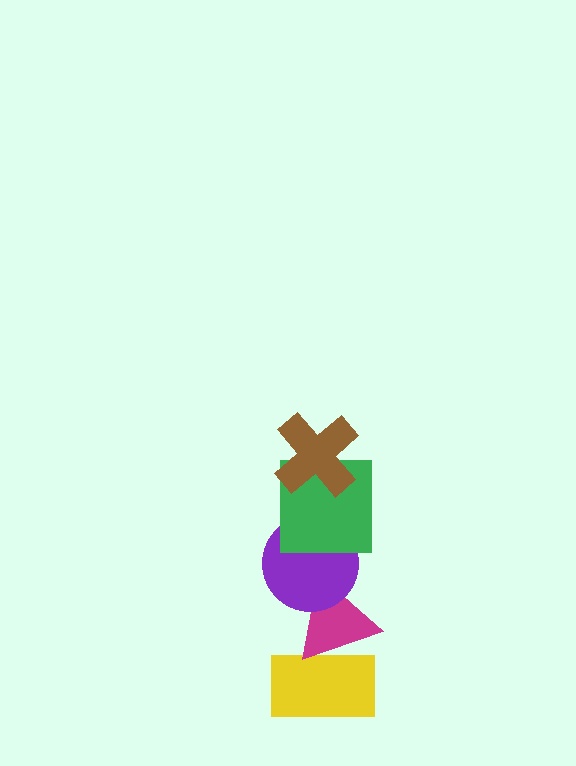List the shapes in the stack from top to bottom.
From top to bottom: the brown cross, the green square, the purple circle, the magenta triangle, the yellow rectangle.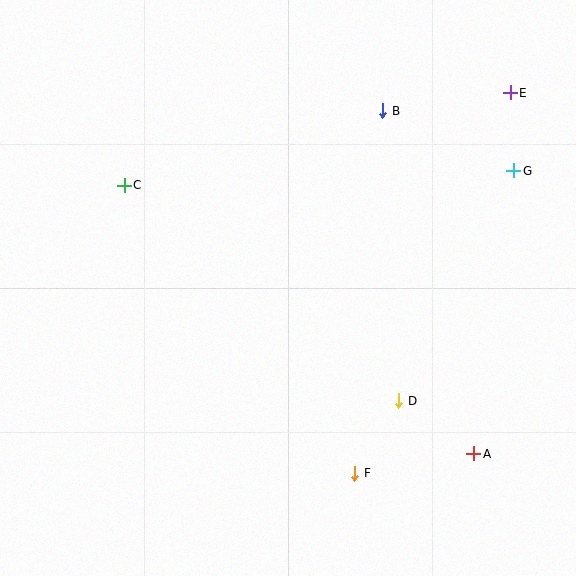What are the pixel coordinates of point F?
Point F is at (355, 473).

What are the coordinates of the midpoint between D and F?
The midpoint between D and F is at (377, 437).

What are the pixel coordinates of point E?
Point E is at (510, 93).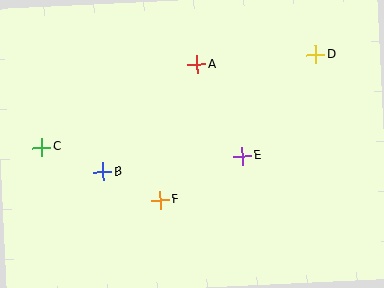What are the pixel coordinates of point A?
Point A is at (197, 64).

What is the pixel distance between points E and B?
The distance between E and B is 140 pixels.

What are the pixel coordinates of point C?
Point C is at (42, 147).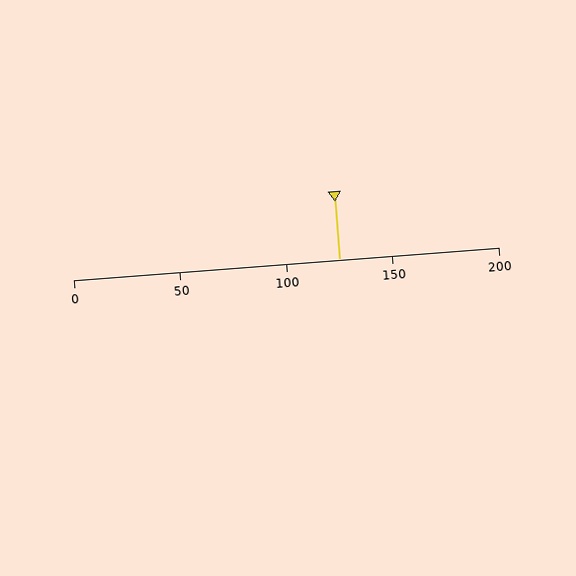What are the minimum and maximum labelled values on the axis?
The axis runs from 0 to 200.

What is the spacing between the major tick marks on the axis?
The major ticks are spaced 50 apart.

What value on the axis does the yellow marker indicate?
The marker indicates approximately 125.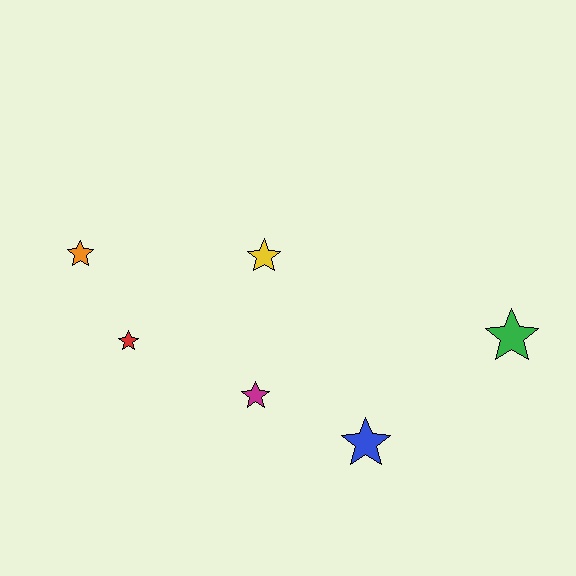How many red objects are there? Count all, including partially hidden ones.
There is 1 red object.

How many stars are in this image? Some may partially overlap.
There are 6 stars.